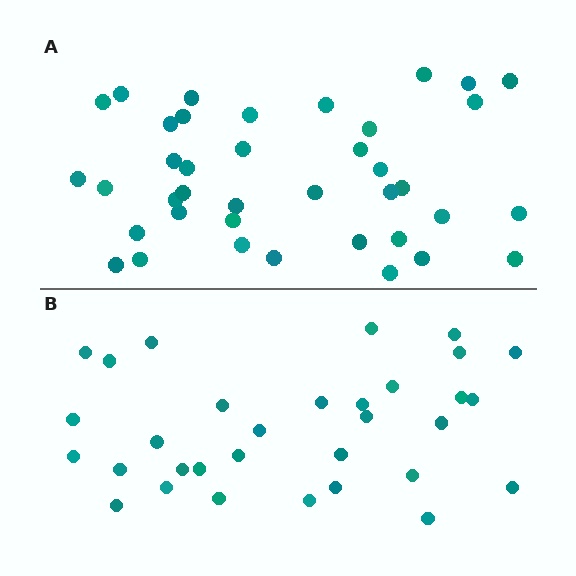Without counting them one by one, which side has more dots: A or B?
Region A (the top region) has more dots.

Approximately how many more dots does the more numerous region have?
Region A has roughly 8 or so more dots than region B.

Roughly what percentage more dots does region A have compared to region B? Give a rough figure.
About 20% more.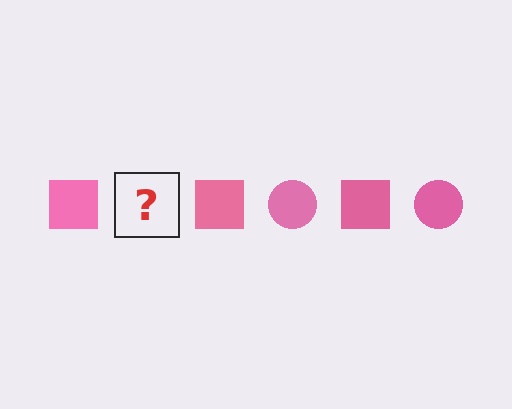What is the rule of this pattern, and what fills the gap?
The rule is that the pattern cycles through square, circle shapes in pink. The gap should be filled with a pink circle.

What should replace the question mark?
The question mark should be replaced with a pink circle.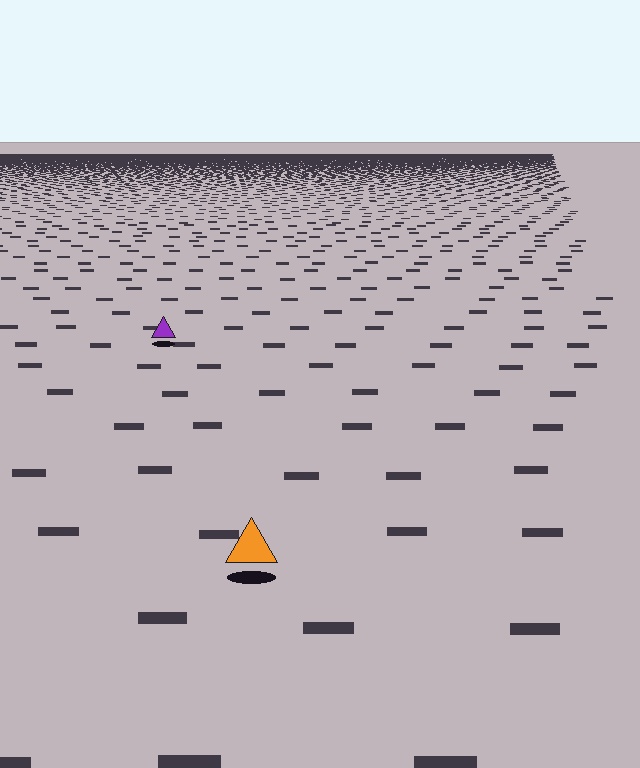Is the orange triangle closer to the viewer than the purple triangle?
Yes. The orange triangle is closer — you can tell from the texture gradient: the ground texture is coarser near it.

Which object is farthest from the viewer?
The purple triangle is farthest from the viewer. It appears smaller and the ground texture around it is denser.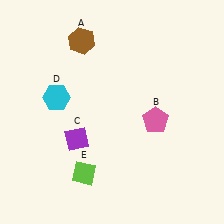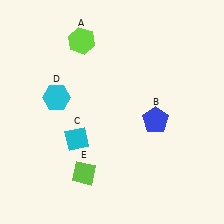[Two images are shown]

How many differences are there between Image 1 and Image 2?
There are 3 differences between the two images.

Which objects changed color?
A changed from brown to lime. B changed from pink to blue. C changed from purple to cyan.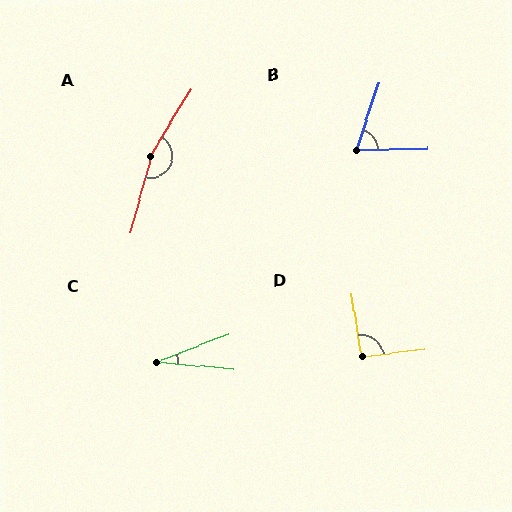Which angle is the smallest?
C, at approximately 26 degrees.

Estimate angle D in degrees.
Approximately 92 degrees.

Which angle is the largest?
A, at approximately 164 degrees.